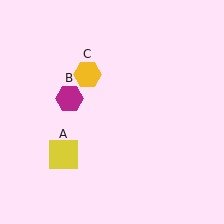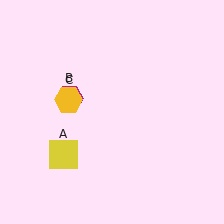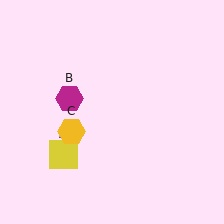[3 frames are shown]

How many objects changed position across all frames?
1 object changed position: yellow hexagon (object C).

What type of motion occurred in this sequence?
The yellow hexagon (object C) rotated counterclockwise around the center of the scene.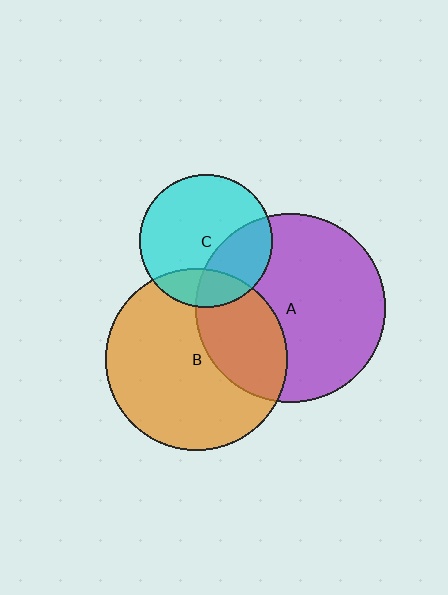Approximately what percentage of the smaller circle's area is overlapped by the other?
Approximately 30%.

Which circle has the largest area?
Circle A (purple).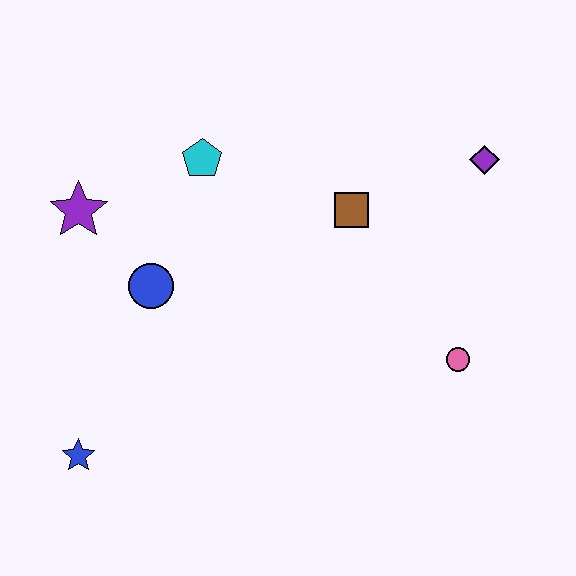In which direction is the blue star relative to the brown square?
The blue star is to the left of the brown square.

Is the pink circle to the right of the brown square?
Yes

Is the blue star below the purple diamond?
Yes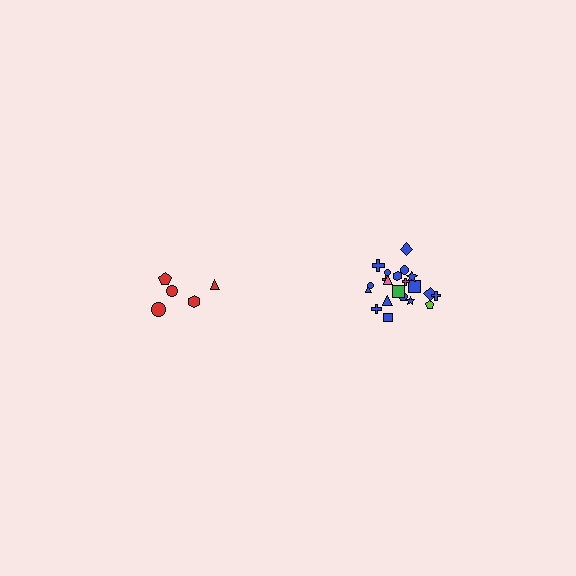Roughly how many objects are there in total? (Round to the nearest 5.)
Roughly 25 objects in total.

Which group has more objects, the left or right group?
The right group.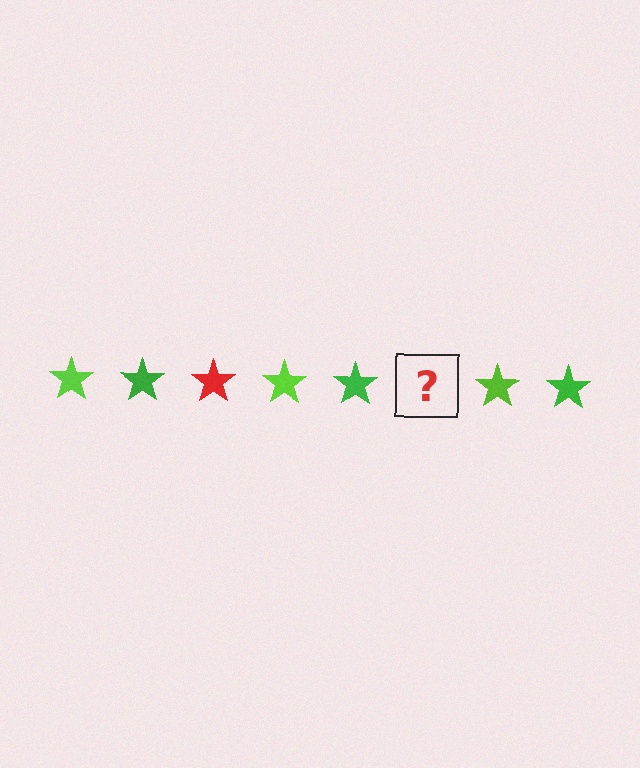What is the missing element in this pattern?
The missing element is a red star.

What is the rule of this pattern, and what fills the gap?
The rule is that the pattern cycles through lime, green, red stars. The gap should be filled with a red star.